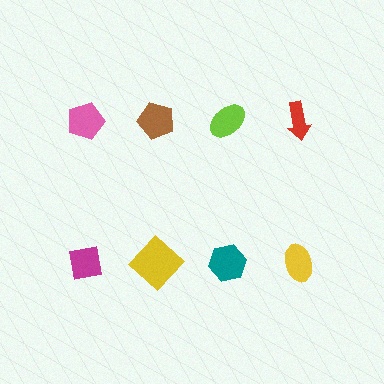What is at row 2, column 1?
A magenta square.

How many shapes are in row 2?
4 shapes.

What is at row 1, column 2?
A brown pentagon.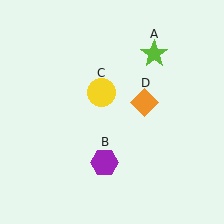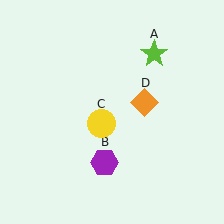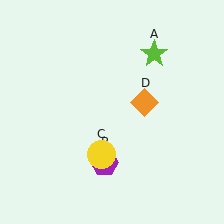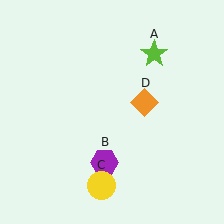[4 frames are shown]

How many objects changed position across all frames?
1 object changed position: yellow circle (object C).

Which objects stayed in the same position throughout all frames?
Lime star (object A) and purple hexagon (object B) and orange diamond (object D) remained stationary.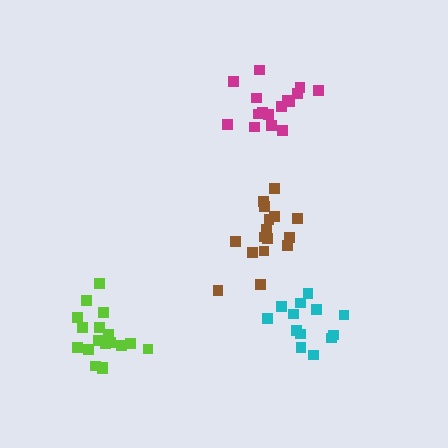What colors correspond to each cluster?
The clusters are colored: brown, cyan, magenta, lime.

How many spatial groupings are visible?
There are 4 spatial groupings.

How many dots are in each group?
Group 1: 16 dots, Group 2: 13 dots, Group 3: 16 dots, Group 4: 19 dots (64 total).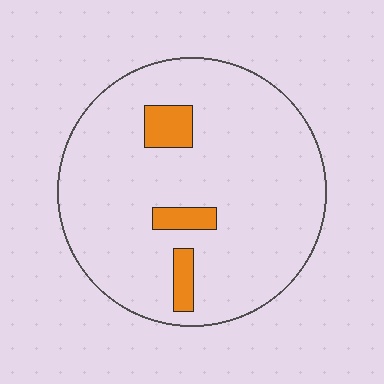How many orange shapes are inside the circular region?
3.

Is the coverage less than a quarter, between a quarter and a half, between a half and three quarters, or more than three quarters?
Less than a quarter.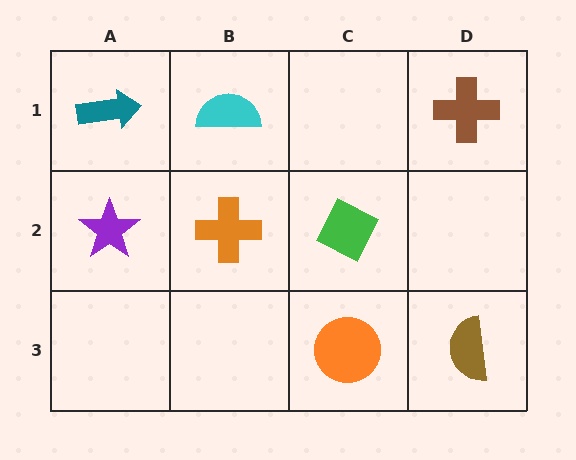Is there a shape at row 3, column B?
No, that cell is empty.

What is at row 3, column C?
An orange circle.